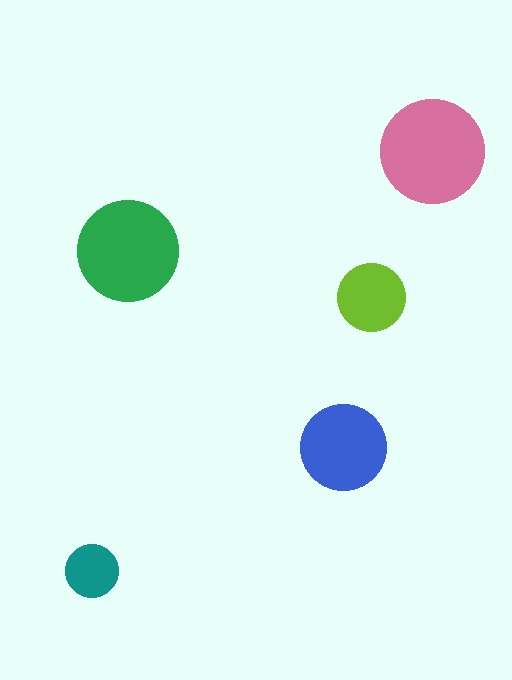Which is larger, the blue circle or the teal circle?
The blue one.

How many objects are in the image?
There are 5 objects in the image.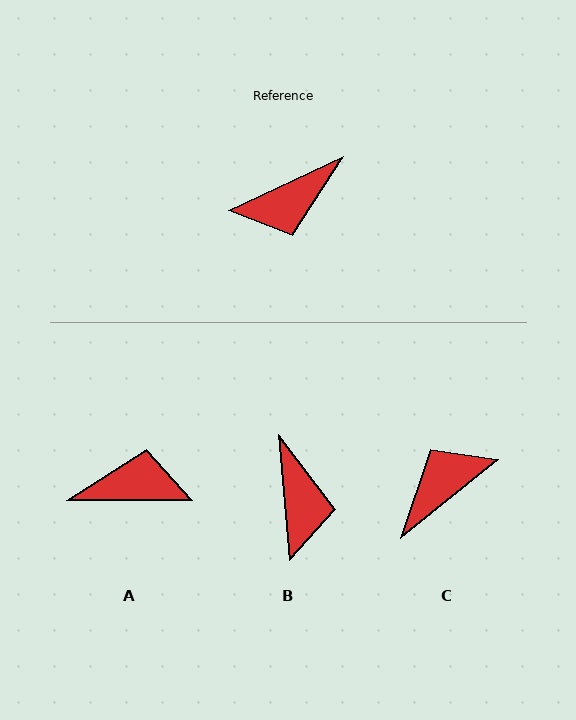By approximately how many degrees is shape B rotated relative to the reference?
Approximately 70 degrees counter-clockwise.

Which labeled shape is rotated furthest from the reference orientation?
C, about 166 degrees away.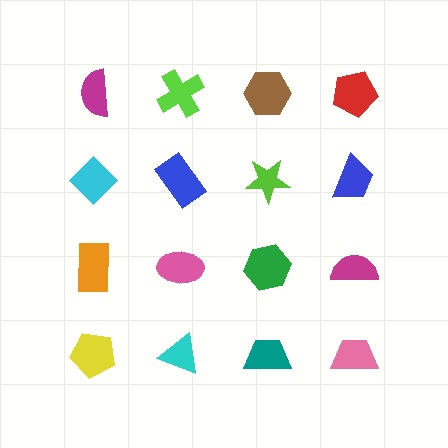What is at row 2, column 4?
A blue trapezoid.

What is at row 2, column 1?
A cyan diamond.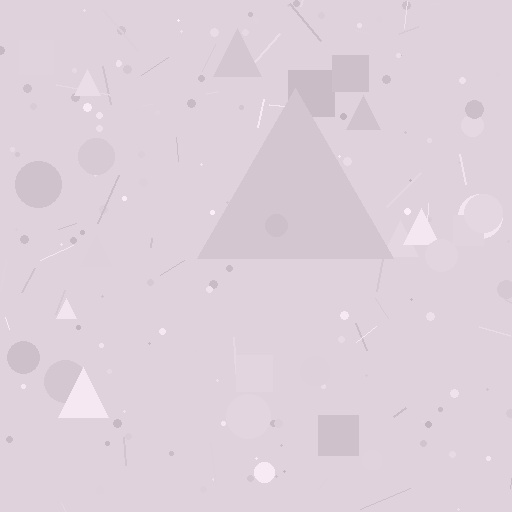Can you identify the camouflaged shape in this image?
The camouflaged shape is a triangle.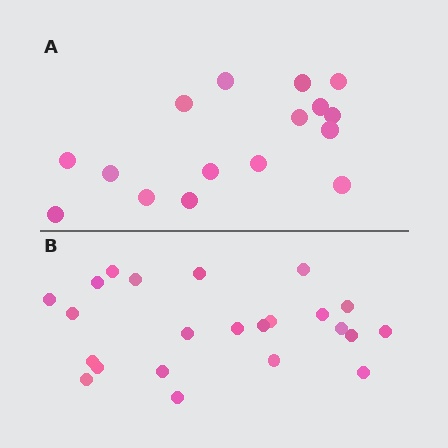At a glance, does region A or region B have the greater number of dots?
Region B (the bottom region) has more dots.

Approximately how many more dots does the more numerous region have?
Region B has roughly 8 or so more dots than region A.